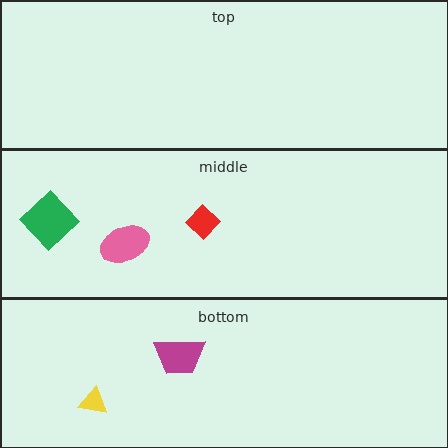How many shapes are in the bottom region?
2.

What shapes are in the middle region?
The pink ellipse, the red diamond, the green diamond.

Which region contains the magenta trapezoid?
The bottom region.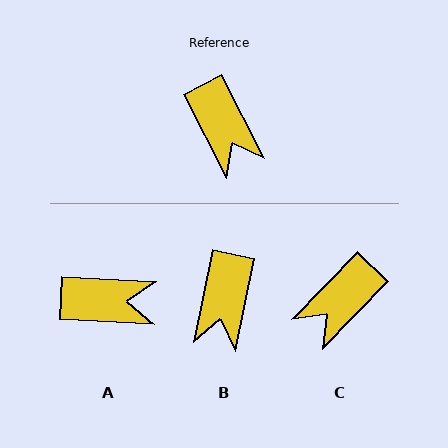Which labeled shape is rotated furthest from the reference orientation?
C, about 72 degrees away.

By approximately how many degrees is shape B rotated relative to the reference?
Approximately 39 degrees clockwise.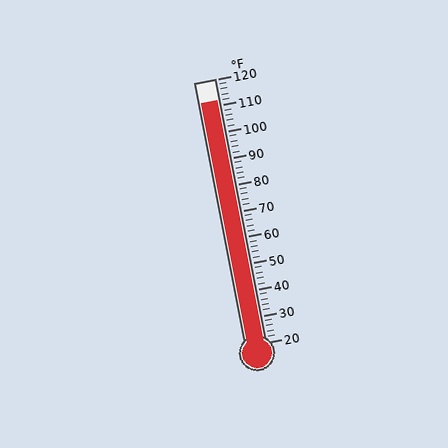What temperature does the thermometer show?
The thermometer shows approximately 112°F.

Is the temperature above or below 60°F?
The temperature is above 60°F.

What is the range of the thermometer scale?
The thermometer scale ranges from 20°F to 120°F.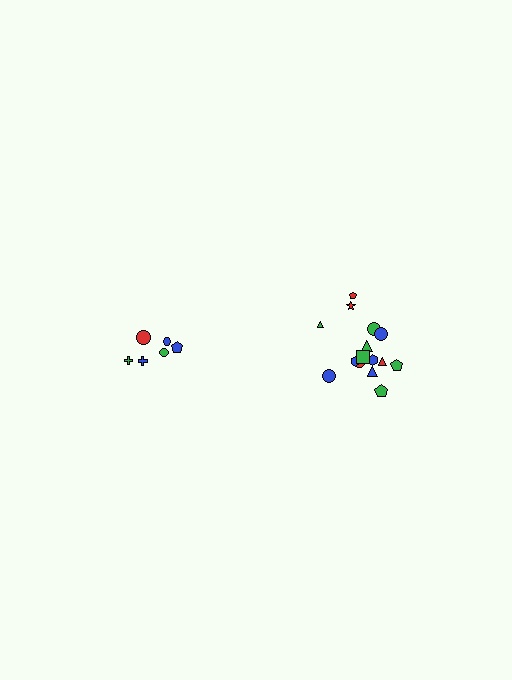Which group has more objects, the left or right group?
The right group.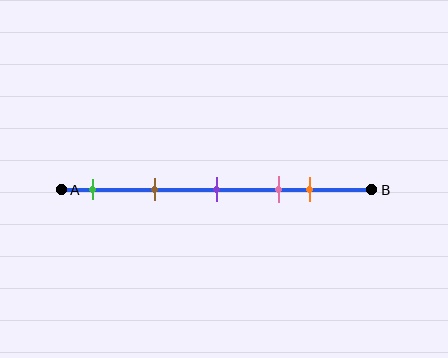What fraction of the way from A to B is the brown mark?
The brown mark is approximately 30% (0.3) of the way from A to B.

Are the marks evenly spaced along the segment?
No, the marks are not evenly spaced.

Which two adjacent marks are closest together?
The pink and orange marks are the closest adjacent pair.